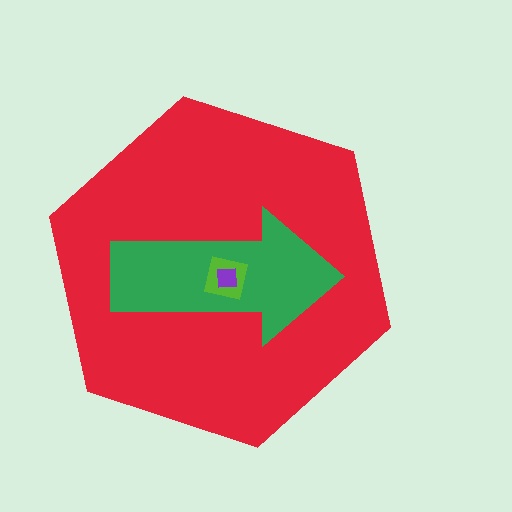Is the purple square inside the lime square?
Yes.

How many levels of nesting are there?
4.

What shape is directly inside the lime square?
The purple square.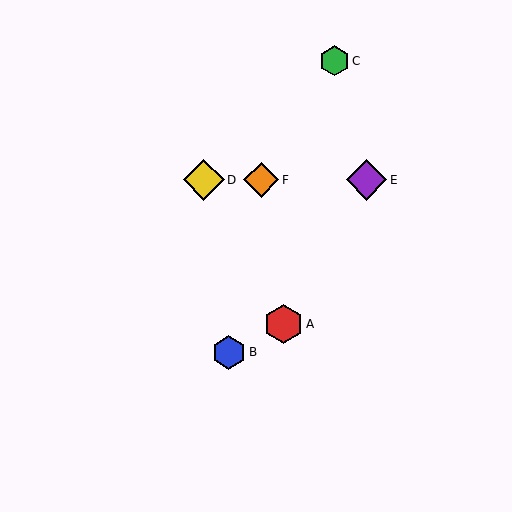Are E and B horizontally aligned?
No, E is at y≈180 and B is at y≈352.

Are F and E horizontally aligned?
Yes, both are at y≈180.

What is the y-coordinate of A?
Object A is at y≈324.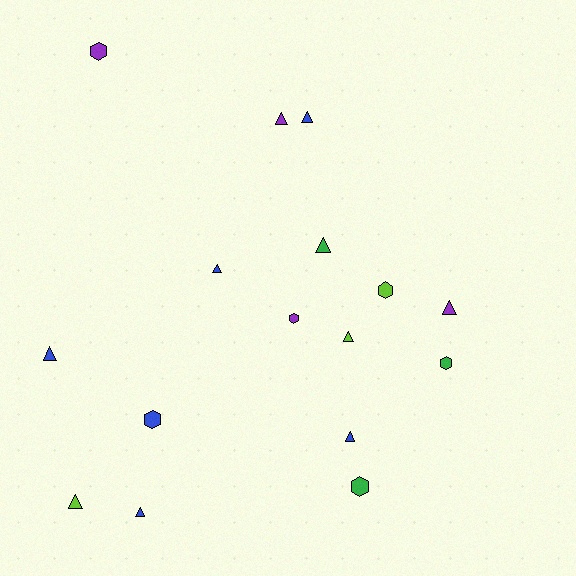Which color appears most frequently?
Blue, with 6 objects.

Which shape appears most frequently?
Triangle, with 10 objects.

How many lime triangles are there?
There are 2 lime triangles.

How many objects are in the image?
There are 16 objects.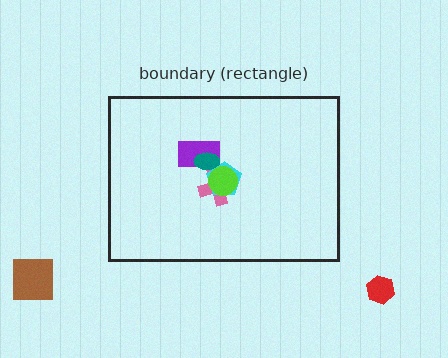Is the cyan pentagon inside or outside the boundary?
Inside.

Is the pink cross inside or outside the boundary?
Inside.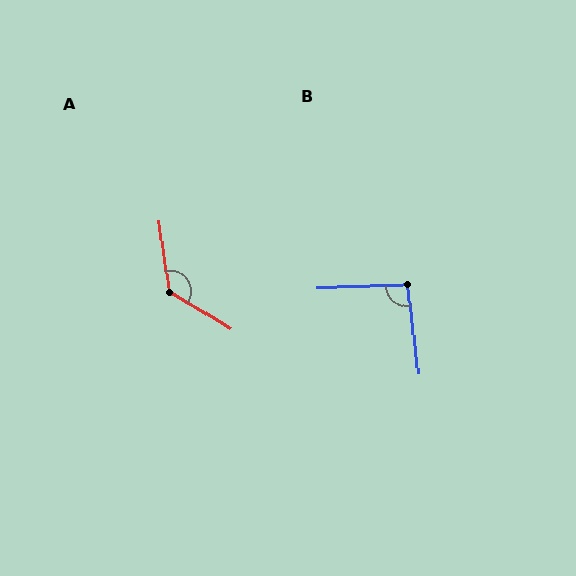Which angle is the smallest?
B, at approximately 95 degrees.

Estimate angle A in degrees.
Approximately 129 degrees.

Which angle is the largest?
A, at approximately 129 degrees.